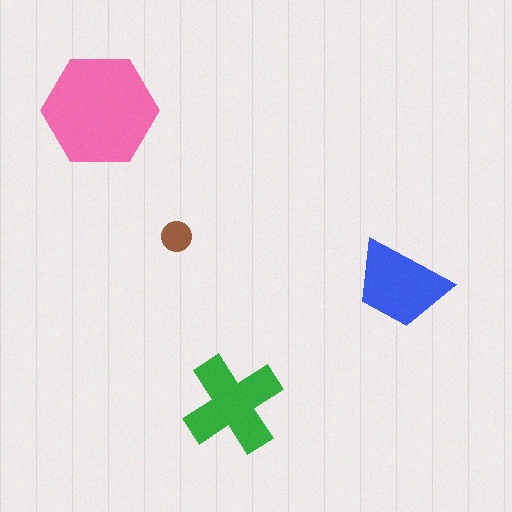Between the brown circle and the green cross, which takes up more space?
The green cross.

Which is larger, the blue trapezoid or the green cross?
The green cross.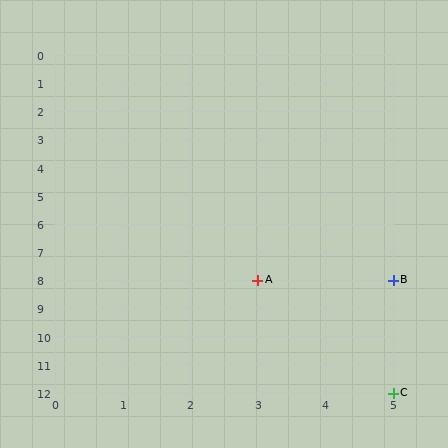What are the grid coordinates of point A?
Point A is at grid coordinates (3, 8).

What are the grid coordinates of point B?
Point B is at grid coordinates (5, 8).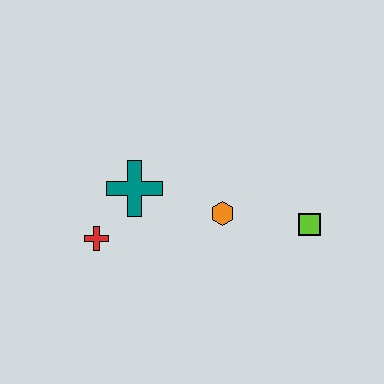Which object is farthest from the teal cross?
The lime square is farthest from the teal cross.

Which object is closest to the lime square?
The orange hexagon is closest to the lime square.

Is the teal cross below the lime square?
No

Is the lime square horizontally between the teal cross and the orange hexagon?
No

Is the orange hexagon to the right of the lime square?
No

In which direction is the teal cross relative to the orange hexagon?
The teal cross is to the left of the orange hexagon.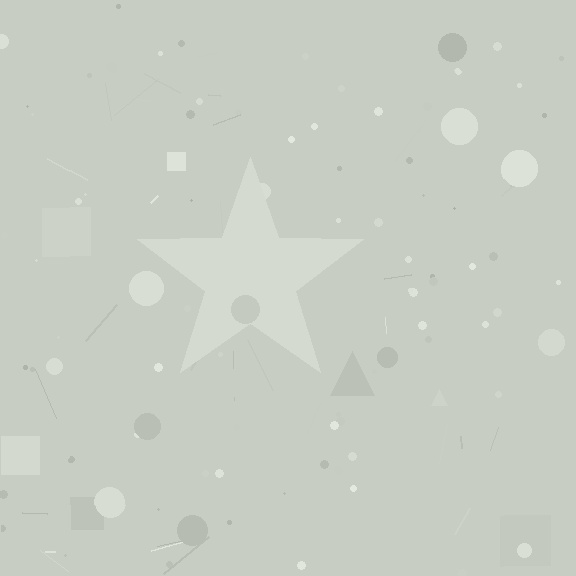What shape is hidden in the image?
A star is hidden in the image.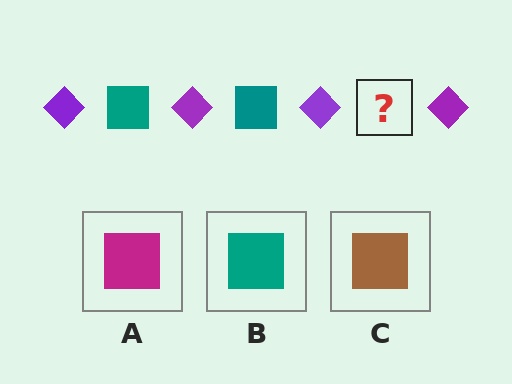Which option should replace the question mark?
Option B.